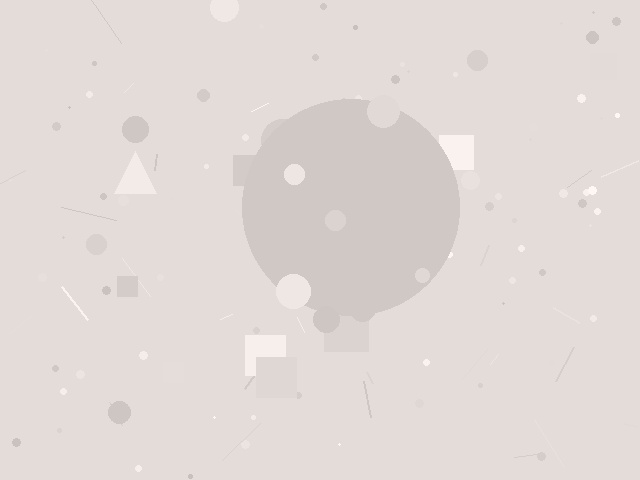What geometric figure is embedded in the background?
A circle is embedded in the background.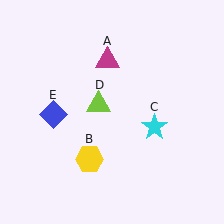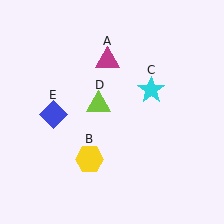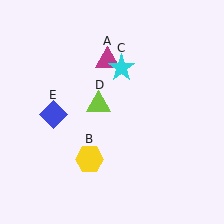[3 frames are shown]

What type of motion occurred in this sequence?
The cyan star (object C) rotated counterclockwise around the center of the scene.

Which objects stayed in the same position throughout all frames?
Magenta triangle (object A) and yellow hexagon (object B) and lime triangle (object D) and blue diamond (object E) remained stationary.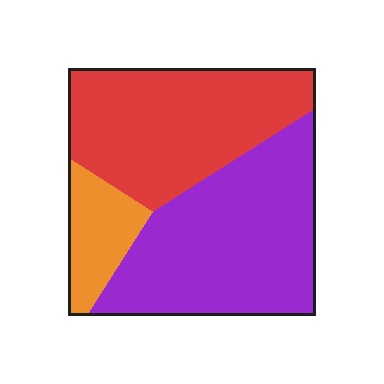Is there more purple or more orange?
Purple.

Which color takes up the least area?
Orange, at roughly 15%.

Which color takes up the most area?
Purple, at roughly 45%.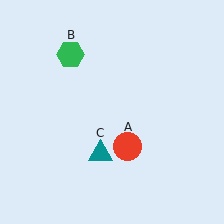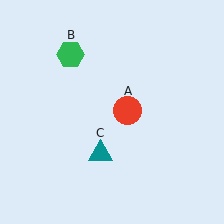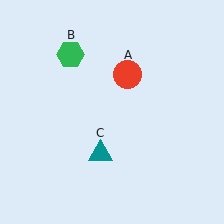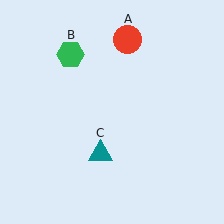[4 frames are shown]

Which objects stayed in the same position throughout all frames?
Green hexagon (object B) and teal triangle (object C) remained stationary.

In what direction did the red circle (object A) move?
The red circle (object A) moved up.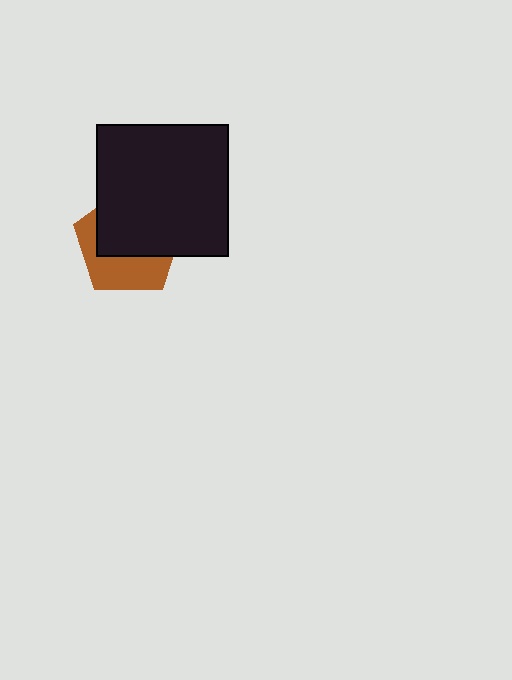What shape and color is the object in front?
The object in front is a black square.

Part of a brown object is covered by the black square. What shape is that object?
It is a pentagon.